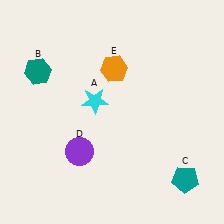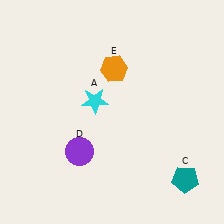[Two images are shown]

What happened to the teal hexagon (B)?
The teal hexagon (B) was removed in Image 2. It was in the top-left area of Image 1.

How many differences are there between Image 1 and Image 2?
There is 1 difference between the two images.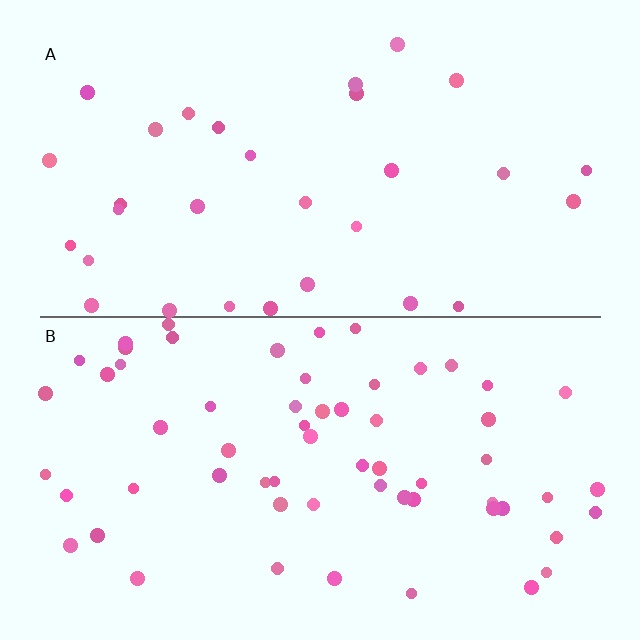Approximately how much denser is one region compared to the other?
Approximately 2.0× — region B over region A.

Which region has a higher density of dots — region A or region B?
B (the bottom).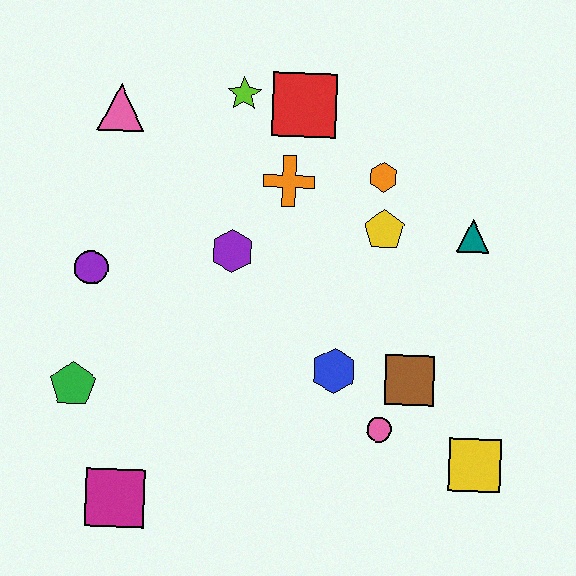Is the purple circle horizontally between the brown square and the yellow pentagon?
No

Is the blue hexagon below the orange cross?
Yes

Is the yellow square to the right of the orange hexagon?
Yes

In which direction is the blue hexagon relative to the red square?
The blue hexagon is below the red square.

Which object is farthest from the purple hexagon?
The yellow square is farthest from the purple hexagon.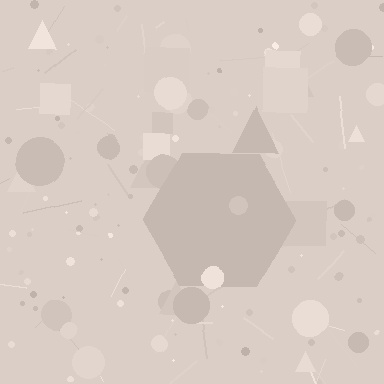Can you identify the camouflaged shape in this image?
The camouflaged shape is a hexagon.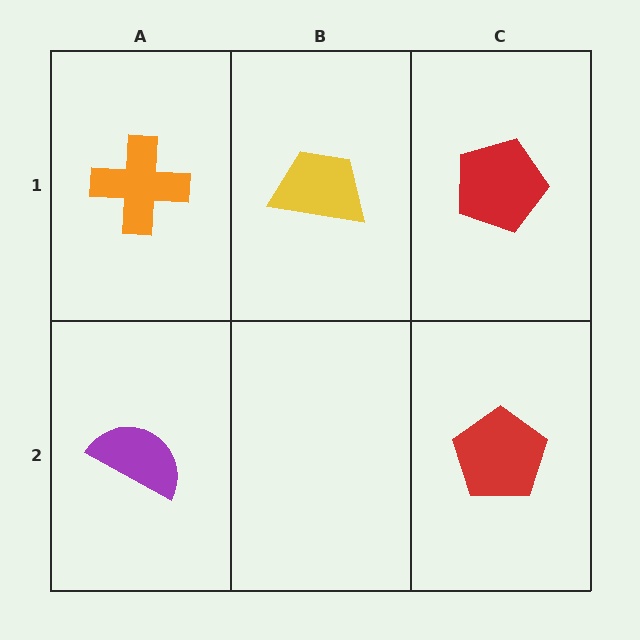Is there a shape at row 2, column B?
No, that cell is empty.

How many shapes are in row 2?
2 shapes.